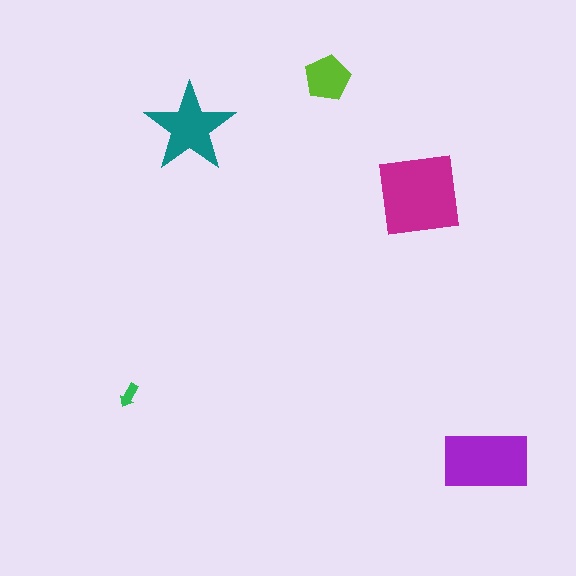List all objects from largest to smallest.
The magenta square, the purple rectangle, the teal star, the lime pentagon, the green arrow.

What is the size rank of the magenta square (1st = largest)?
1st.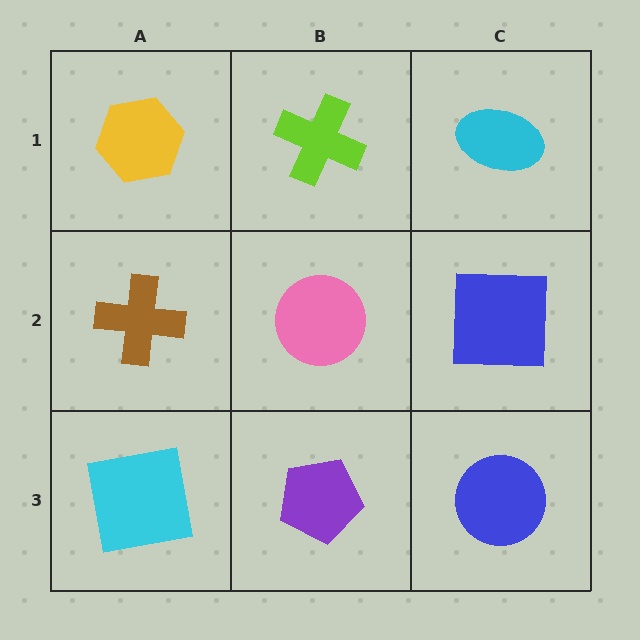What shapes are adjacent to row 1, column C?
A blue square (row 2, column C), a lime cross (row 1, column B).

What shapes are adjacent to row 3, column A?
A brown cross (row 2, column A), a purple pentagon (row 3, column B).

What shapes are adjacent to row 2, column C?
A cyan ellipse (row 1, column C), a blue circle (row 3, column C), a pink circle (row 2, column B).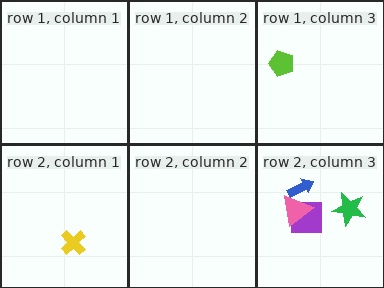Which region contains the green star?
The row 2, column 3 region.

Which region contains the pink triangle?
The row 2, column 3 region.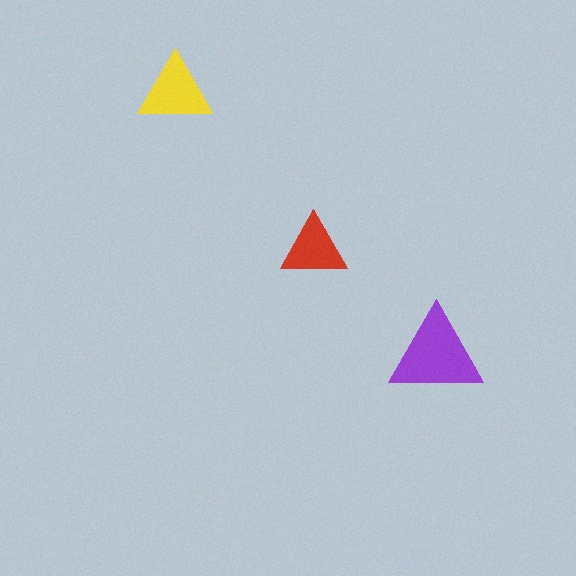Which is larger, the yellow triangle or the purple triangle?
The purple one.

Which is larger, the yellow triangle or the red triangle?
The yellow one.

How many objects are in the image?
There are 3 objects in the image.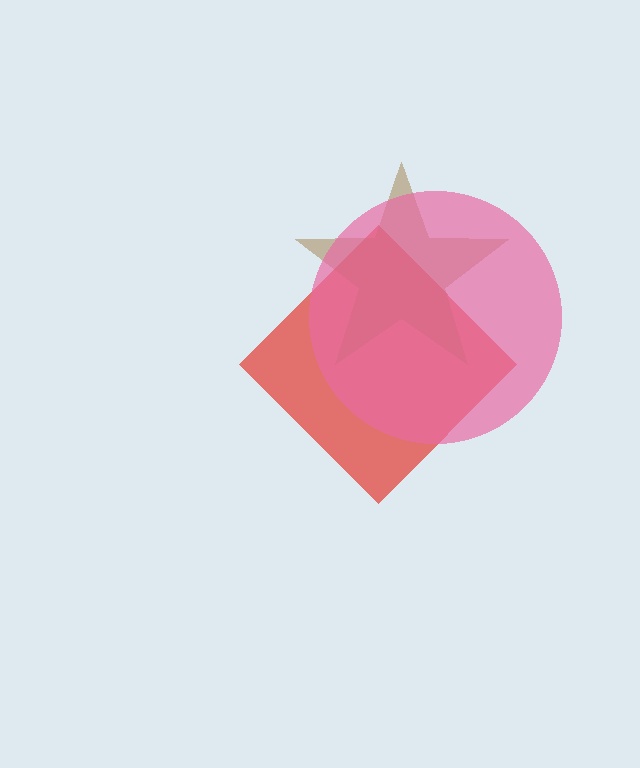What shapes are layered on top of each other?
The layered shapes are: a red diamond, a brown star, a pink circle.